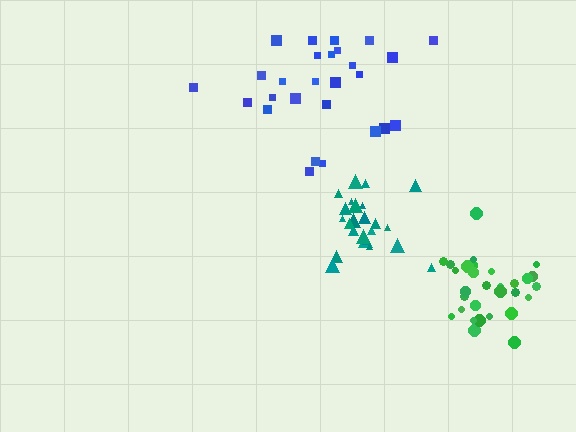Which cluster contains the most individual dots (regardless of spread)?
Green (30).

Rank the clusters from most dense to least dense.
teal, green, blue.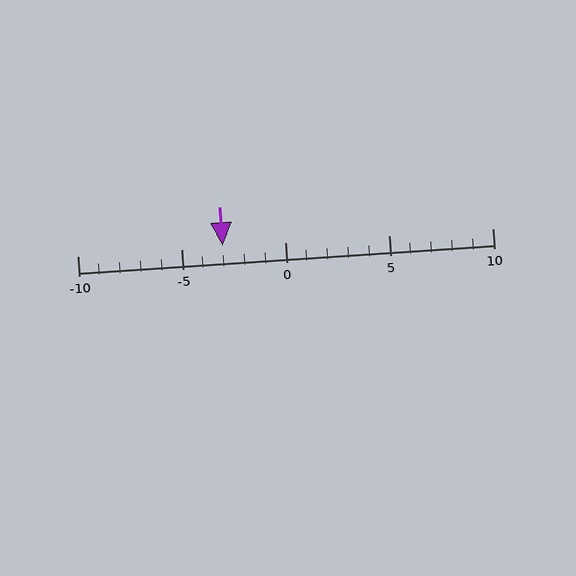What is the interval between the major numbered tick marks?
The major tick marks are spaced 5 units apart.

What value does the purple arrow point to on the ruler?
The purple arrow points to approximately -3.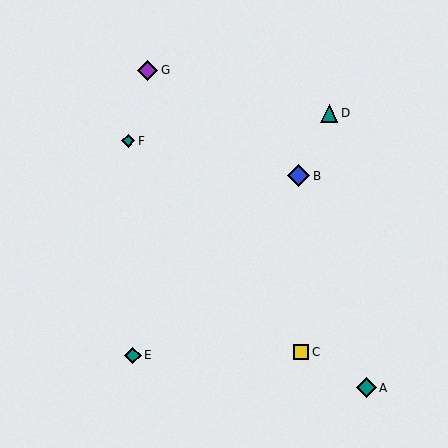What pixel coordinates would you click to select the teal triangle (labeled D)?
Click at (329, 113) to select the teal triangle D.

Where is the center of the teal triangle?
The center of the teal triangle is at (329, 113).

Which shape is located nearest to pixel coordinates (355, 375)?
The teal diamond (labeled A) at (367, 387) is nearest to that location.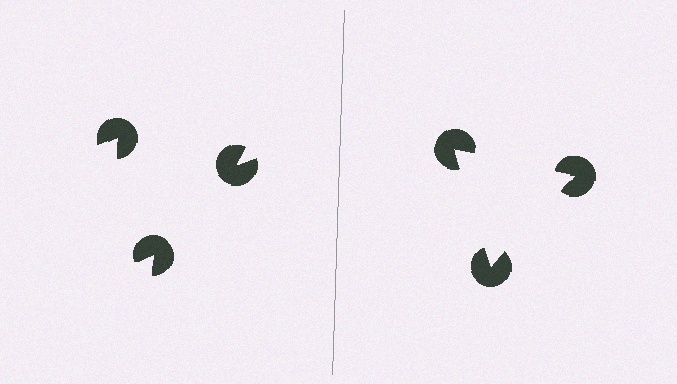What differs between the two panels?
The pac-man discs are positioned identically on both sides; only the wedge orientations differ. On the right they align to a triangle; on the left they are misaligned.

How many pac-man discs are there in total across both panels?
6 — 3 on each side.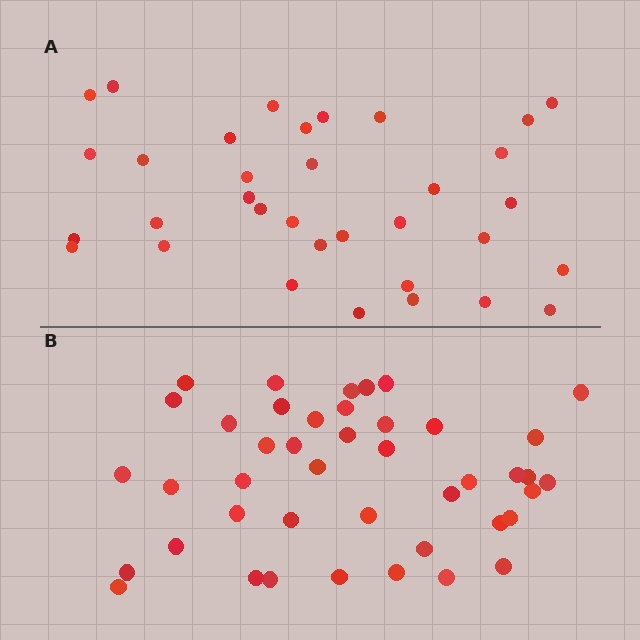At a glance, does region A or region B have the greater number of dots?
Region B (the bottom region) has more dots.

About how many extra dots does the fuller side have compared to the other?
Region B has roughly 8 or so more dots than region A.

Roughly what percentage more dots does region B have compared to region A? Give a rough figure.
About 25% more.